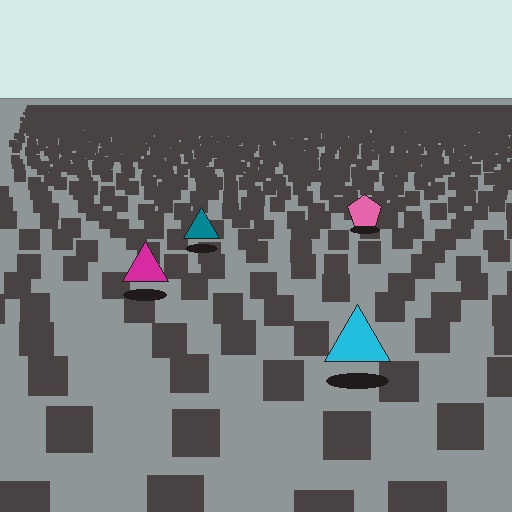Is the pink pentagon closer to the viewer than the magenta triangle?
No. The magenta triangle is closer — you can tell from the texture gradient: the ground texture is coarser near it.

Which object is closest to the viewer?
The cyan triangle is closest. The texture marks near it are larger and more spread out.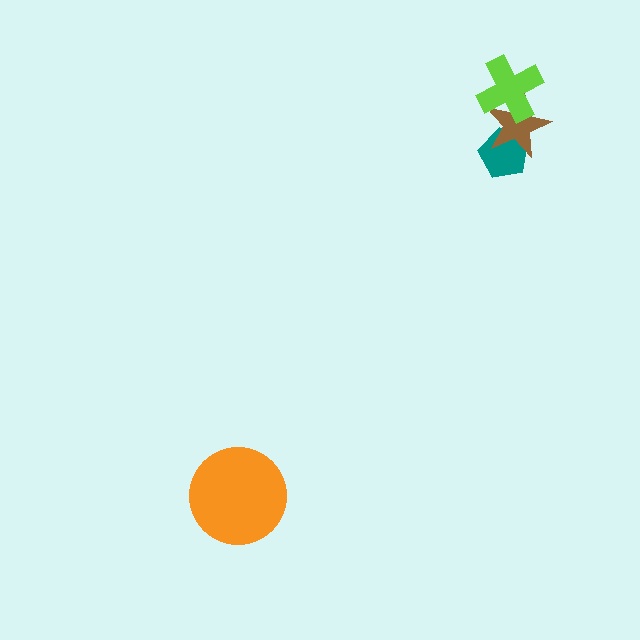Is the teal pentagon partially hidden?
Yes, it is partially covered by another shape.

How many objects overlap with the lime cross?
1 object overlaps with the lime cross.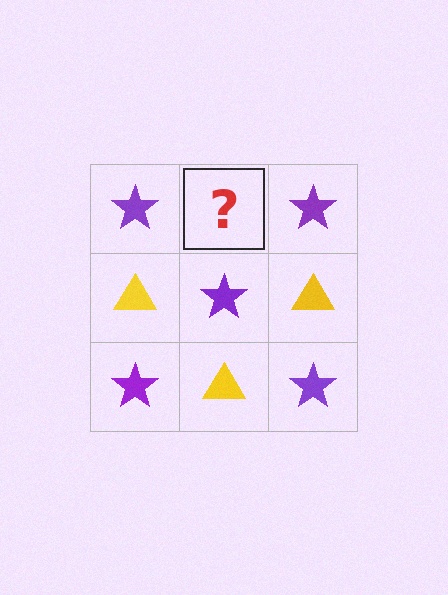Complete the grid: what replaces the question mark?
The question mark should be replaced with a yellow triangle.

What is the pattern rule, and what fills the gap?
The rule is that it alternates purple star and yellow triangle in a checkerboard pattern. The gap should be filled with a yellow triangle.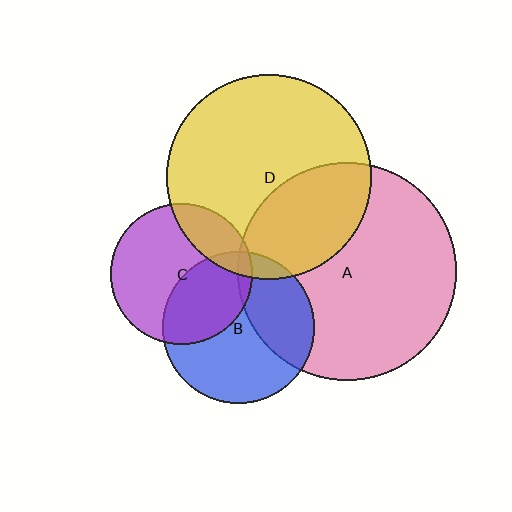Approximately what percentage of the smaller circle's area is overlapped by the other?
Approximately 5%.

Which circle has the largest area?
Circle A (pink).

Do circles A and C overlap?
Yes.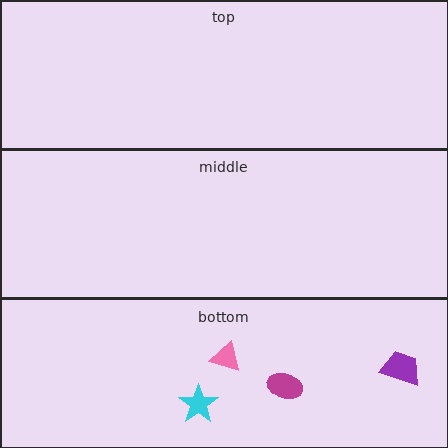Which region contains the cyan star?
The bottom region.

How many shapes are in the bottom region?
4.